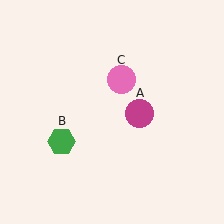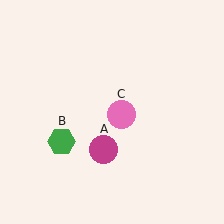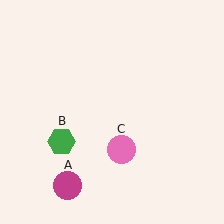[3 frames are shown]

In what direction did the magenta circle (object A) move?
The magenta circle (object A) moved down and to the left.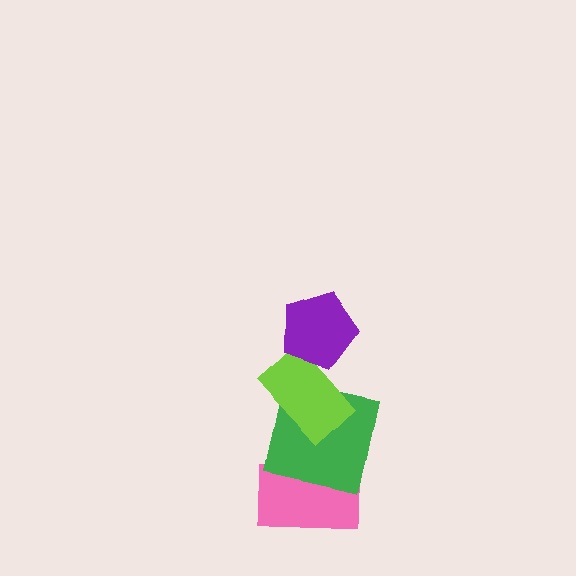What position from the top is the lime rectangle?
The lime rectangle is 2nd from the top.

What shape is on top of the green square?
The lime rectangle is on top of the green square.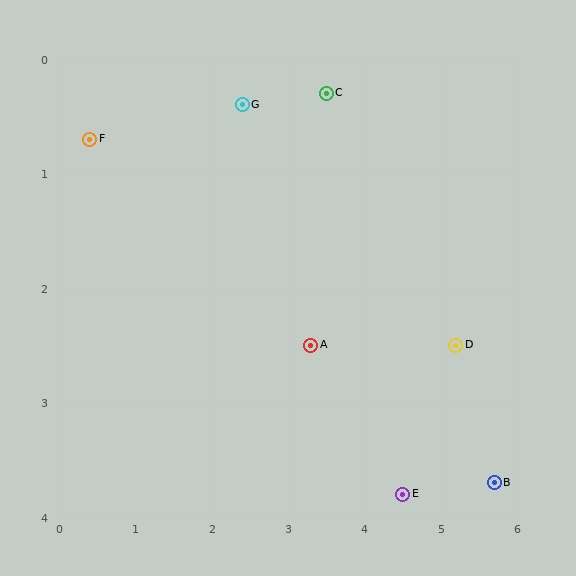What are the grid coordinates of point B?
Point B is at approximately (5.7, 3.7).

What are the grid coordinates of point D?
Point D is at approximately (5.2, 2.5).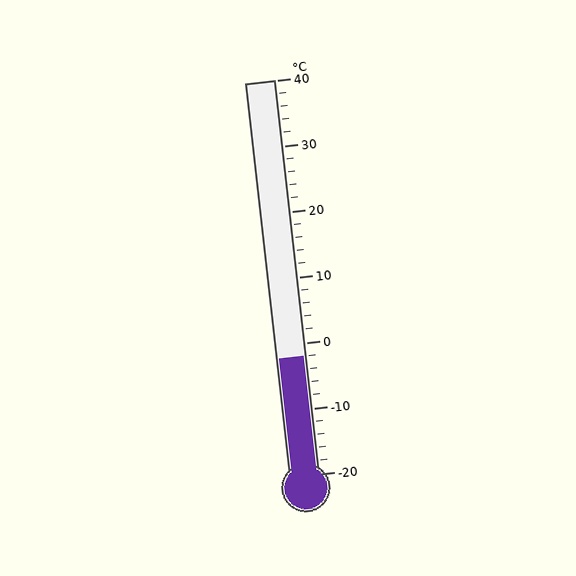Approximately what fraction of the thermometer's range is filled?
The thermometer is filled to approximately 30% of its range.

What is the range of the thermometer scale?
The thermometer scale ranges from -20°C to 40°C.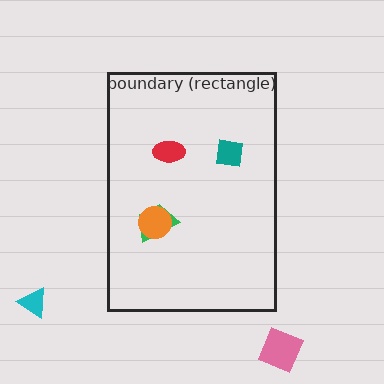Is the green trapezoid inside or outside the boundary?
Inside.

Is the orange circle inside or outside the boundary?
Inside.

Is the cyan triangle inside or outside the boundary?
Outside.